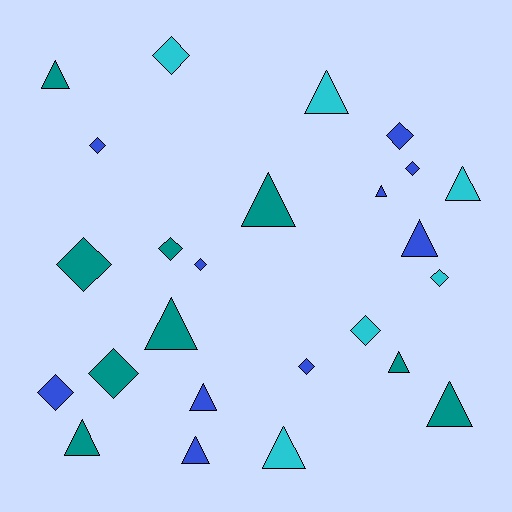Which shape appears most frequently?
Triangle, with 13 objects.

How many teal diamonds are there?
There are 3 teal diamonds.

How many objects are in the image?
There are 25 objects.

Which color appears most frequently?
Blue, with 10 objects.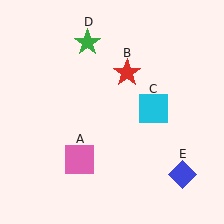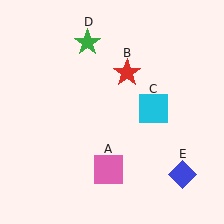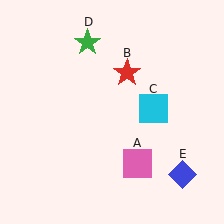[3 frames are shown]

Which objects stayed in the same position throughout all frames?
Red star (object B) and cyan square (object C) and green star (object D) and blue diamond (object E) remained stationary.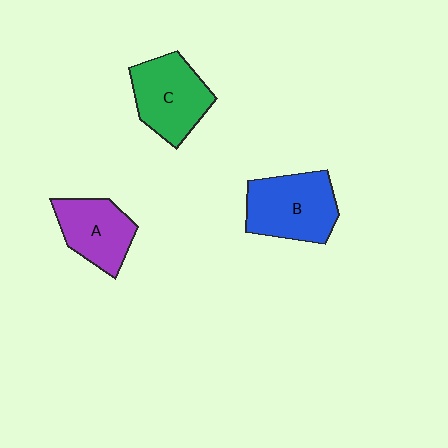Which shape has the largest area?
Shape B (blue).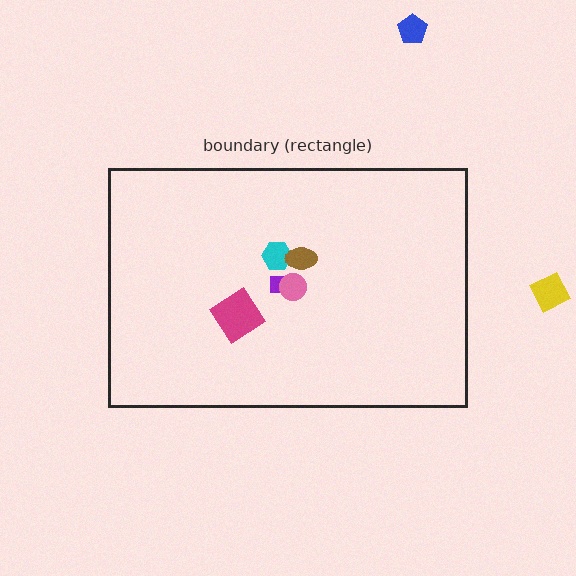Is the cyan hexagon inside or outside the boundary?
Inside.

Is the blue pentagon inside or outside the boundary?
Outside.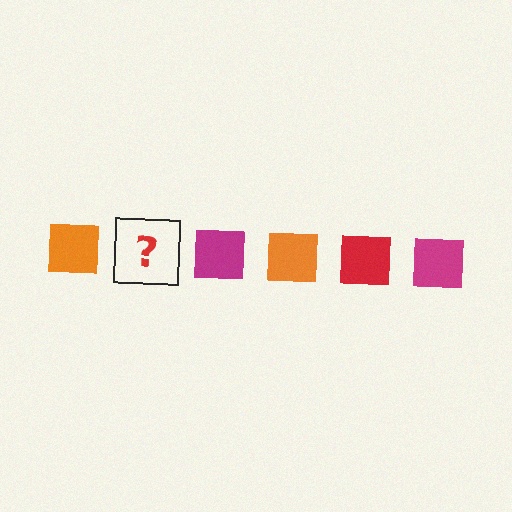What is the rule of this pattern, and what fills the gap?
The rule is that the pattern cycles through orange, red, magenta squares. The gap should be filled with a red square.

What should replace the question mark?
The question mark should be replaced with a red square.